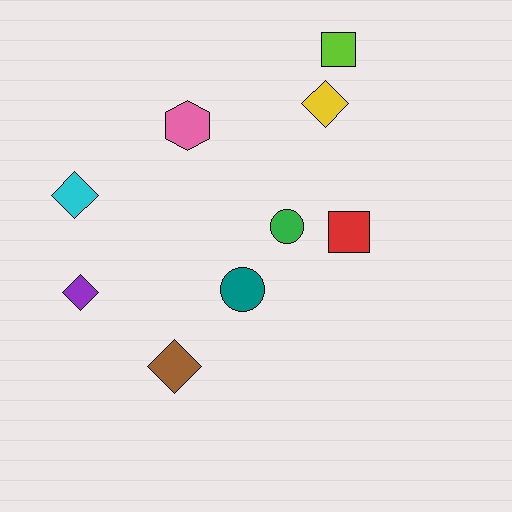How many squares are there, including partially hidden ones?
There are 2 squares.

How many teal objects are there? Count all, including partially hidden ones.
There is 1 teal object.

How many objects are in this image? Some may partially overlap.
There are 9 objects.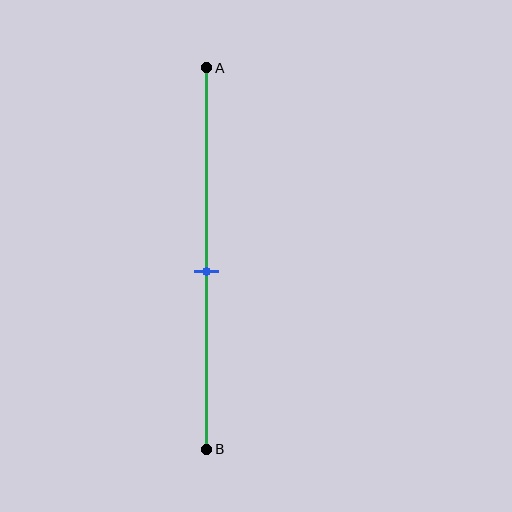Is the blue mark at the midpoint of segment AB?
No, the mark is at about 55% from A, not at the 50% midpoint.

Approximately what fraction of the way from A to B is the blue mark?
The blue mark is approximately 55% of the way from A to B.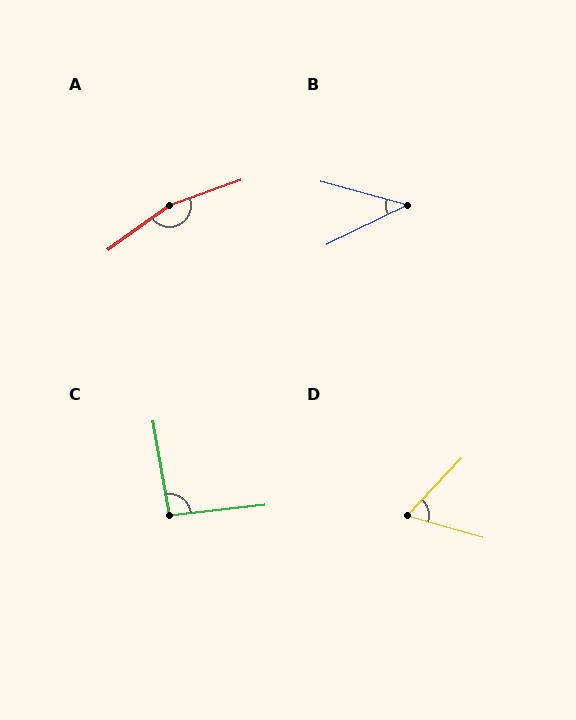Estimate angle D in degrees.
Approximately 62 degrees.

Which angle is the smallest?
B, at approximately 41 degrees.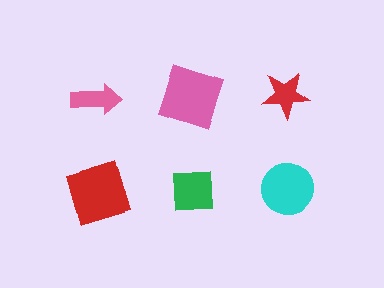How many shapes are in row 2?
3 shapes.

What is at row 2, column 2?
A green square.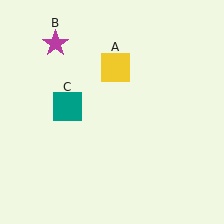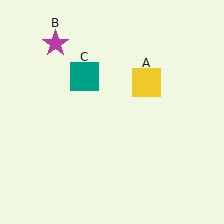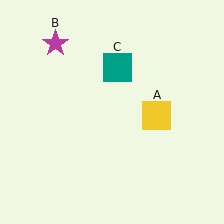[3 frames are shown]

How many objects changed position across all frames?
2 objects changed position: yellow square (object A), teal square (object C).